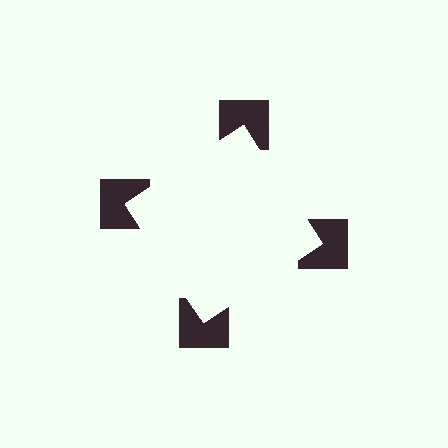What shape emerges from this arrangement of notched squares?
An illusory square — its edges are inferred from the aligned wedge cuts in the notched squares, not physically drawn.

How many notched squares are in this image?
There are 4 — one at each vertex of the illusory square.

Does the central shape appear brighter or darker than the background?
It typically appears slightly brighter than the background, even though no actual brightness change is drawn.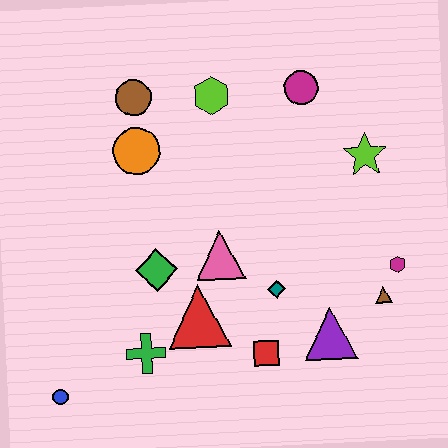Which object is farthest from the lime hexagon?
The blue circle is farthest from the lime hexagon.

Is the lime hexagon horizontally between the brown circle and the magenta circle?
Yes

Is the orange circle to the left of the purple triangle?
Yes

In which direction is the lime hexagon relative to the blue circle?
The lime hexagon is above the blue circle.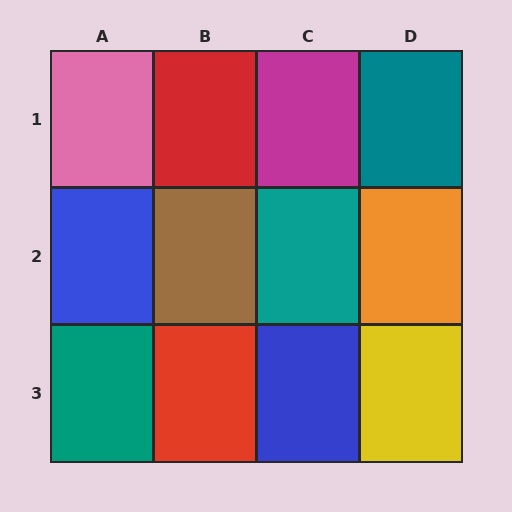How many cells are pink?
1 cell is pink.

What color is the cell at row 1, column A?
Pink.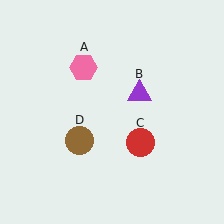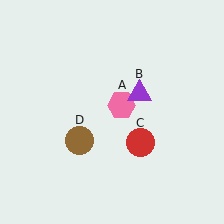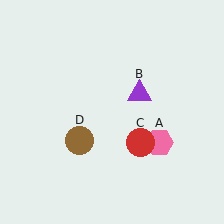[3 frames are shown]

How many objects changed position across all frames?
1 object changed position: pink hexagon (object A).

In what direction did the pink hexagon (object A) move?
The pink hexagon (object A) moved down and to the right.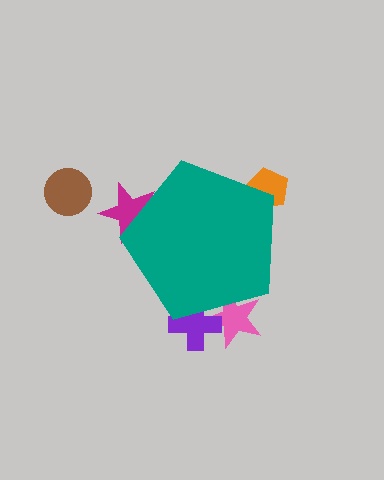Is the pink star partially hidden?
Yes, the pink star is partially hidden behind the teal pentagon.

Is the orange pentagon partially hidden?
Yes, the orange pentagon is partially hidden behind the teal pentagon.